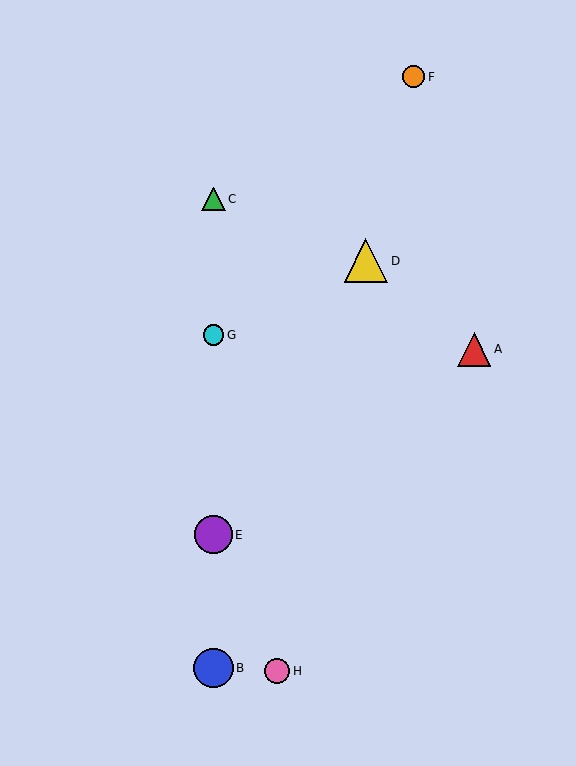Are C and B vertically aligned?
Yes, both are at x≈213.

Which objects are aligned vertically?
Objects B, C, E, G are aligned vertically.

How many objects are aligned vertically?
4 objects (B, C, E, G) are aligned vertically.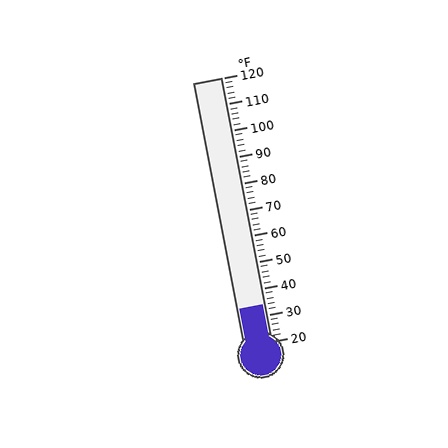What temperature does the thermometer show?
The thermometer shows approximately 34°F.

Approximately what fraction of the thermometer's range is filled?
The thermometer is filled to approximately 15% of its range.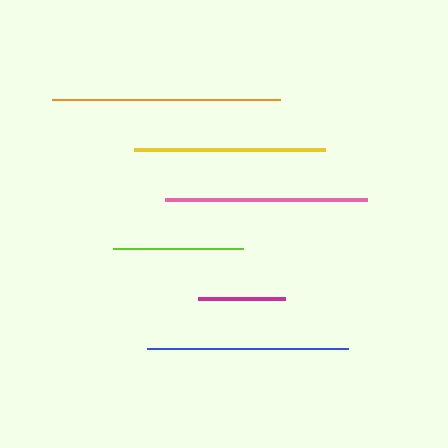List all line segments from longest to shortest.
From longest to shortest: orange, pink, blue, yellow, lime, magenta.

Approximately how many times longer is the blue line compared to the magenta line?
The blue line is approximately 2.3 times the length of the magenta line.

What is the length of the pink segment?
The pink segment is approximately 202 pixels long.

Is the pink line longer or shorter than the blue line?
The pink line is longer than the blue line.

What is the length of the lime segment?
The lime segment is approximately 130 pixels long.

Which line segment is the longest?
The orange line is the longest at approximately 229 pixels.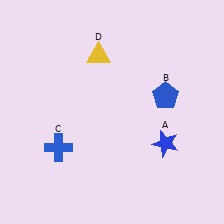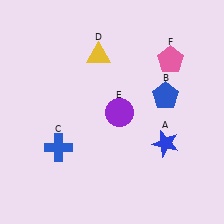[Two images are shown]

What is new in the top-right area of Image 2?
A pink pentagon (F) was added in the top-right area of Image 2.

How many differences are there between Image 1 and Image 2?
There are 2 differences between the two images.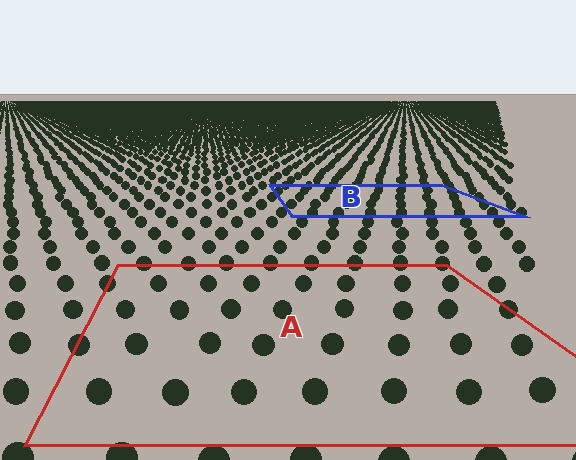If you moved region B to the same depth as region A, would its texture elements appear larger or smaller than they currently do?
They would appear larger. At a closer depth, the same texture elements are projected at a bigger on-screen size.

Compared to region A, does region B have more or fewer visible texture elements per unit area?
Region B has more texture elements per unit area — they are packed more densely because it is farther away.